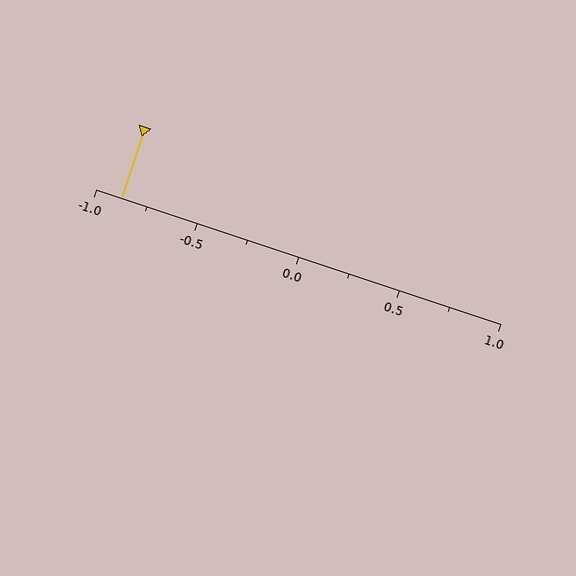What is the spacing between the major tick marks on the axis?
The major ticks are spaced 0.5 apart.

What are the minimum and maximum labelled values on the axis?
The axis runs from -1.0 to 1.0.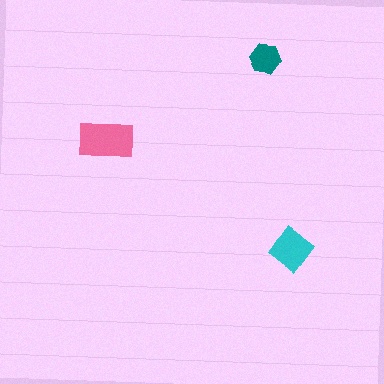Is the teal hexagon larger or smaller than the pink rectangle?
Smaller.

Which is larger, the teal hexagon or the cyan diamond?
The cyan diamond.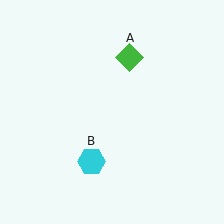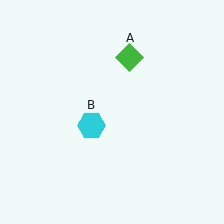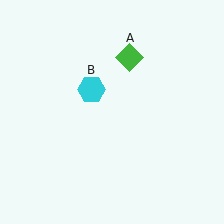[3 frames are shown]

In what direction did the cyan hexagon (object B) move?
The cyan hexagon (object B) moved up.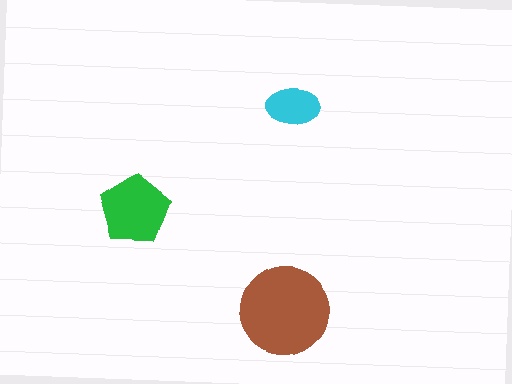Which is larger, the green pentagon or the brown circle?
The brown circle.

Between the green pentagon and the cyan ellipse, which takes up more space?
The green pentagon.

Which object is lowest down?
The brown circle is bottommost.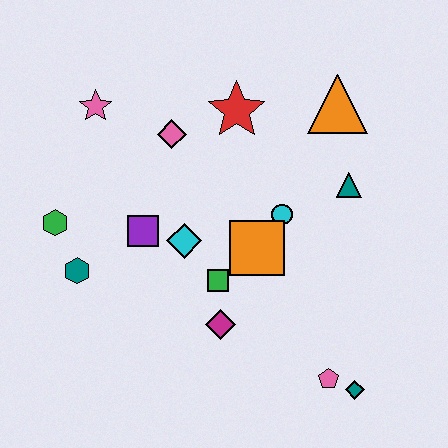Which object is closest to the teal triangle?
The cyan circle is closest to the teal triangle.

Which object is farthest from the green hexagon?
The teal diamond is farthest from the green hexagon.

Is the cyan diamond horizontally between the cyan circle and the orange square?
No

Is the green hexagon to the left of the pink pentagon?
Yes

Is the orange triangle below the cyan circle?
No